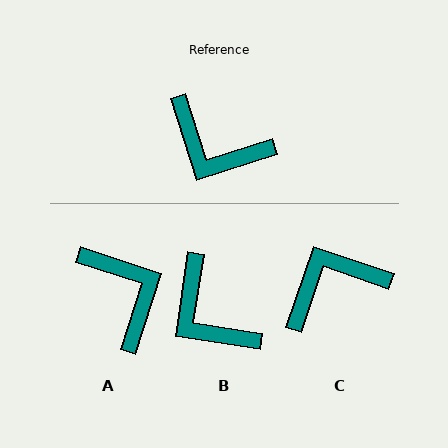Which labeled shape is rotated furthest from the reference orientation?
A, about 144 degrees away.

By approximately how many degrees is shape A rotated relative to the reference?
Approximately 144 degrees counter-clockwise.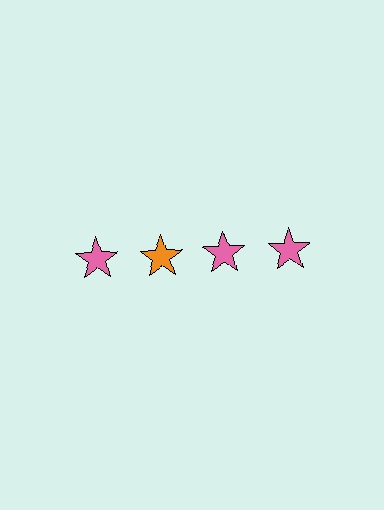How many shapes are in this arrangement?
There are 4 shapes arranged in a grid pattern.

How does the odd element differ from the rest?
It has a different color: orange instead of pink.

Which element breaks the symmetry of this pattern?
The orange star in the top row, second from left column breaks the symmetry. All other shapes are pink stars.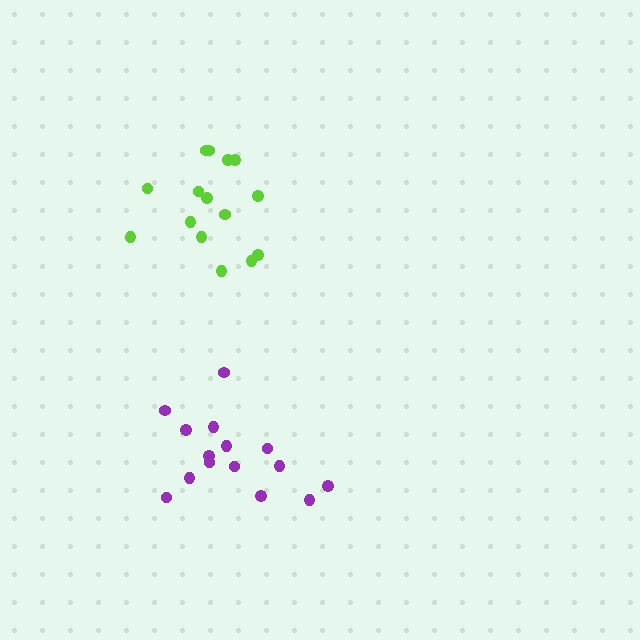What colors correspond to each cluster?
The clusters are colored: lime, purple.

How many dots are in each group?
Group 1: 15 dots, Group 2: 15 dots (30 total).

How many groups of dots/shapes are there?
There are 2 groups.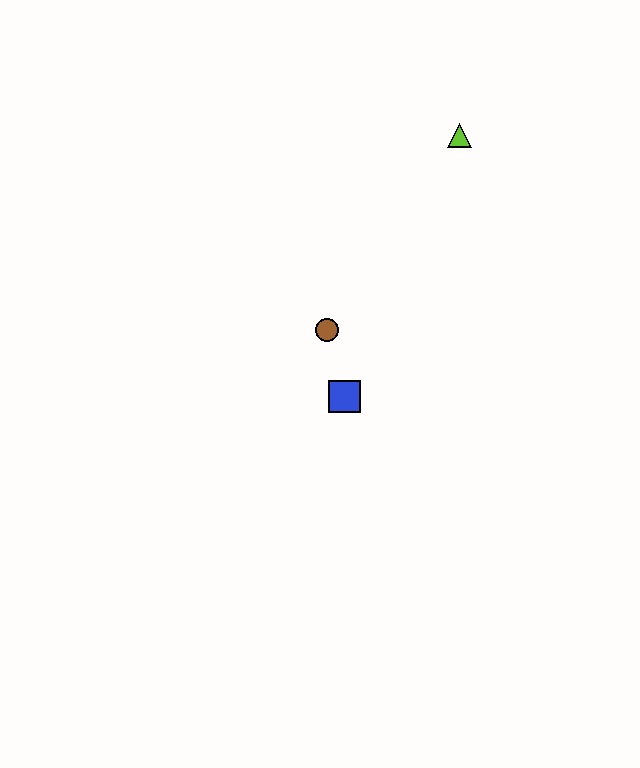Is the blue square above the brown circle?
No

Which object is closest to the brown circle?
The blue square is closest to the brown circle.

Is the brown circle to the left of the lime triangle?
Yes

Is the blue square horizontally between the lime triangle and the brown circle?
Yes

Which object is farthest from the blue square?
The lime triangle is farthest from the blue square.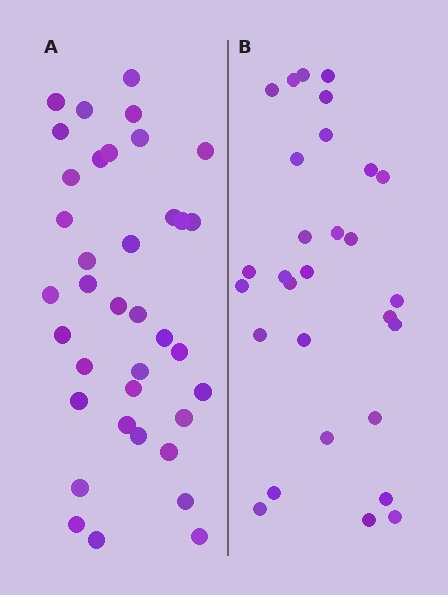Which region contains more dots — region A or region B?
Region A (the left region) has more dots.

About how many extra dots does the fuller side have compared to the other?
Region A has roughly 8 or so more dots than region B.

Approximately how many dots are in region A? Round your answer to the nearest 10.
About 40 dots. (The exact count is 37, which rounds to 40.)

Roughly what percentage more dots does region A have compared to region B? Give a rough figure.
About 30% more.